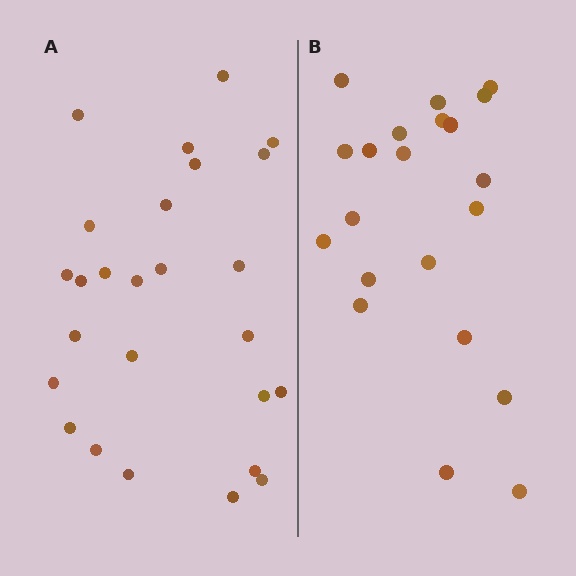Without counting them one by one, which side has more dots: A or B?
Region A (the left region) has more dots.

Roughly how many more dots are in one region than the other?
Region A has about 5 more dots than region B.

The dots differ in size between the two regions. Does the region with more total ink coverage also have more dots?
No. Region B has more total ink coverage because its dots are larger, but region A actually contains more individual dots. Total area can be misleading — the number of items is what matters here.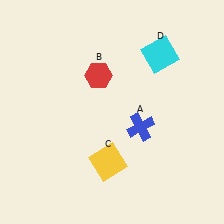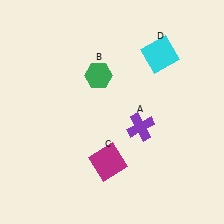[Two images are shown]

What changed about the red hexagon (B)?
In Image 1, B is red. In Image 2, it changed to green.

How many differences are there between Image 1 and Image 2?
There are 3 differences between the two images.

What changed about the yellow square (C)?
In Image 1, C is yellow. In Image 2, it changed to magenta.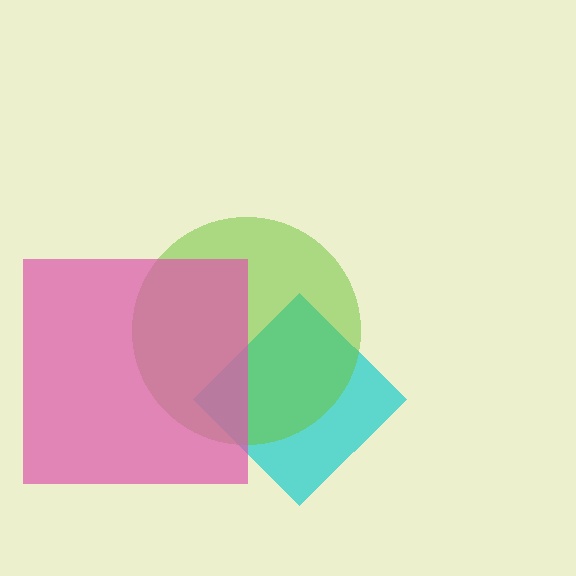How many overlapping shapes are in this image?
There are 3 overlapping shapes in the image.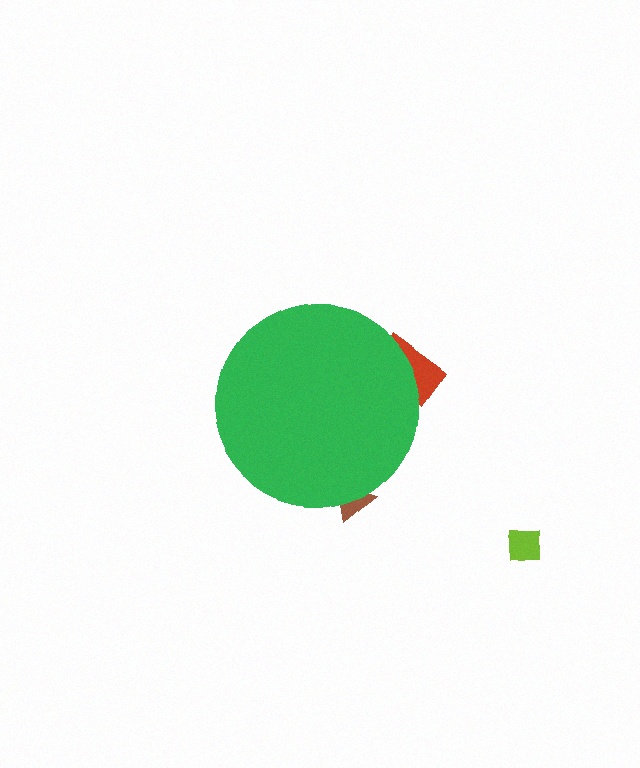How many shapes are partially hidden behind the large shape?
2 shapes are partially hidden.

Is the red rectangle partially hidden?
Yes, the red rectangle is partially hidden behind the green circle.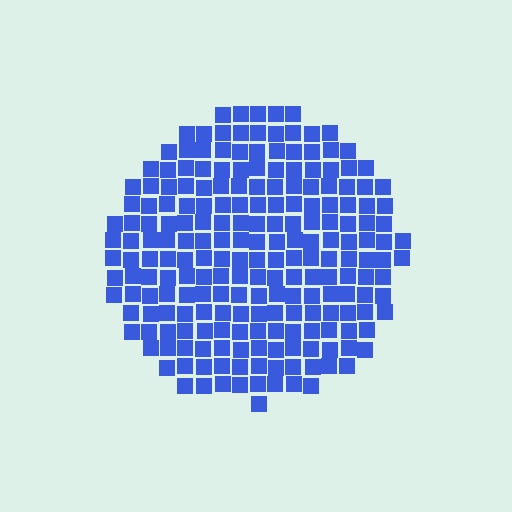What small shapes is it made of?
It is made of small squares.